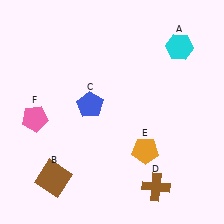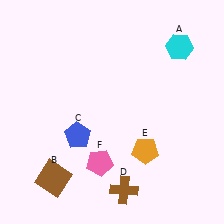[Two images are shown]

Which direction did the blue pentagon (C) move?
The blue pentagon (C) moved down.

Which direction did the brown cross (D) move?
The brown cross (D) moved left.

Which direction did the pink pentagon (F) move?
The pink pentagon (F) moved right.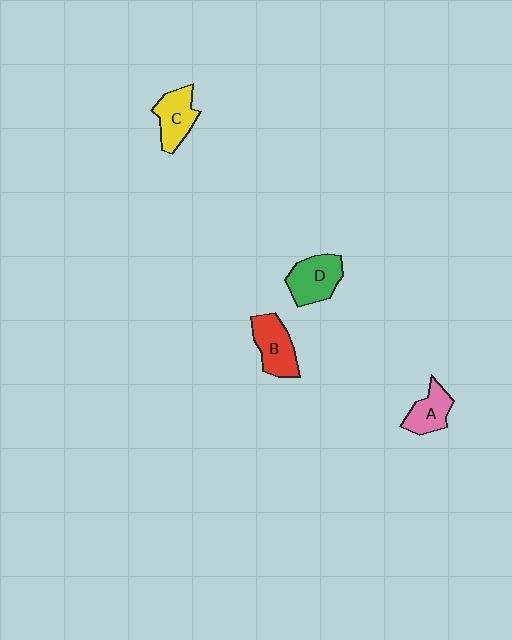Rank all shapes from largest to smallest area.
From largest to smallest: D (green), B (red), C (yellow), A (pink).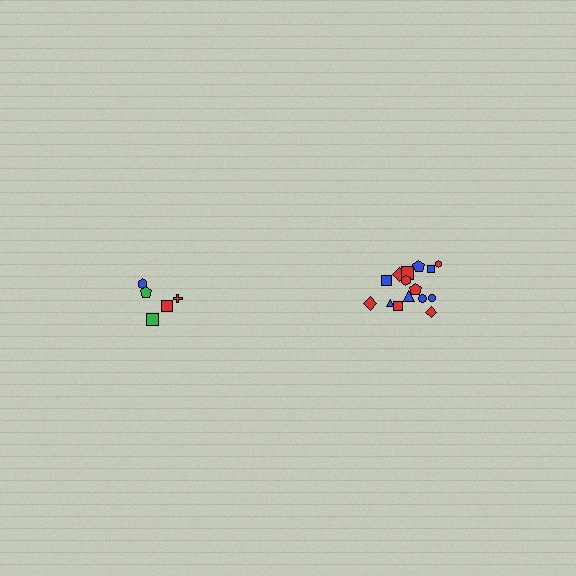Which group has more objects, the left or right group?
The right group.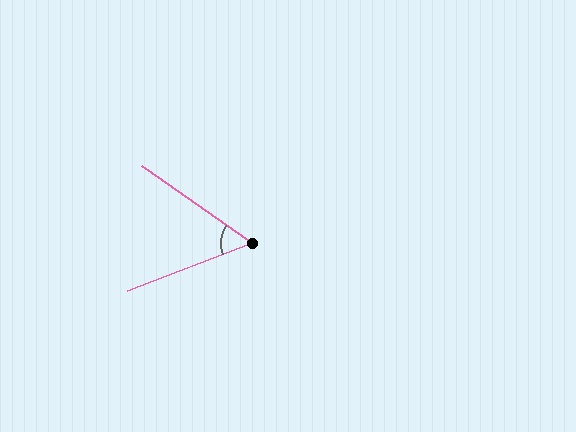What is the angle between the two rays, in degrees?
Approximately 56 degrees.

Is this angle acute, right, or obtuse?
It is acute.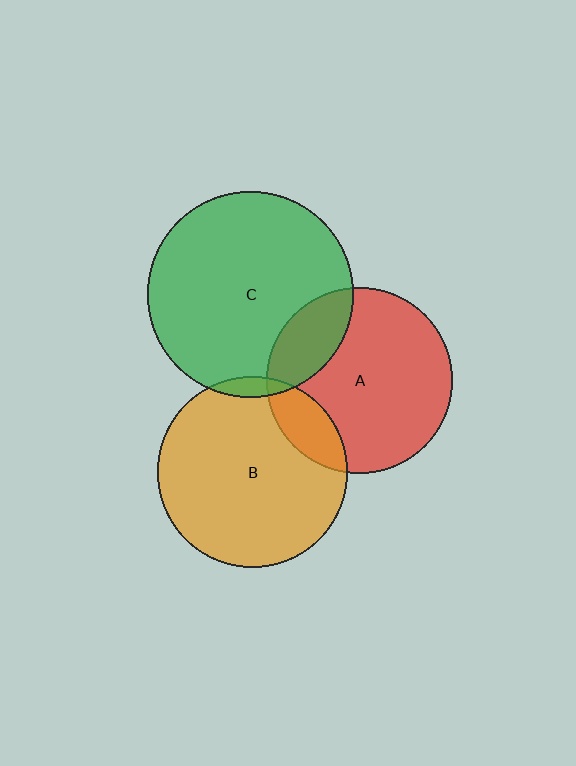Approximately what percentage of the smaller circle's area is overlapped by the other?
Approximately 15%.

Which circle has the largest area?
Circle C (green).